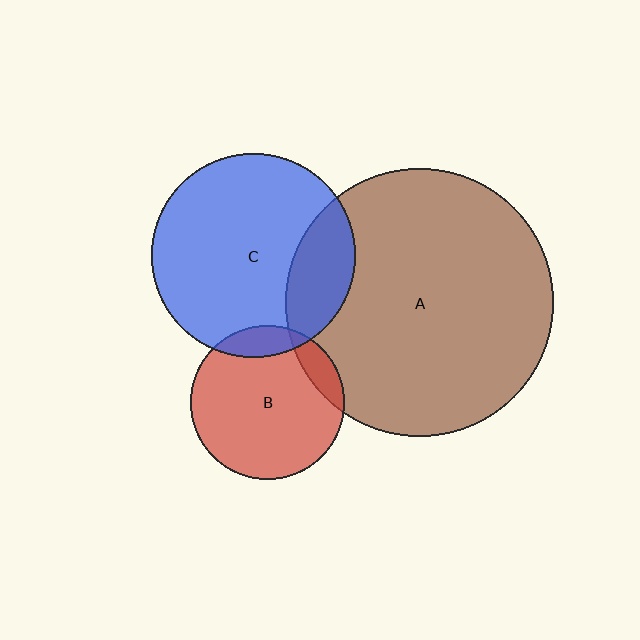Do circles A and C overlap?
Yes.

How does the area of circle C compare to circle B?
Approximately 1.8 times.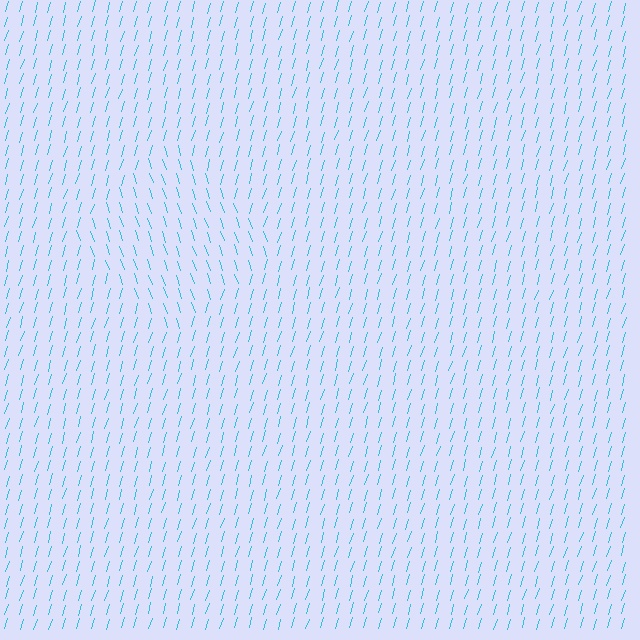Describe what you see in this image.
The image is filled with small cyan line segments. A diamond region in the image has lines oriented differently from the surrounding lines, creating a visible texture boundary.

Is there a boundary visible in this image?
Yes, there is a texture boundary formed by a change in line orientation.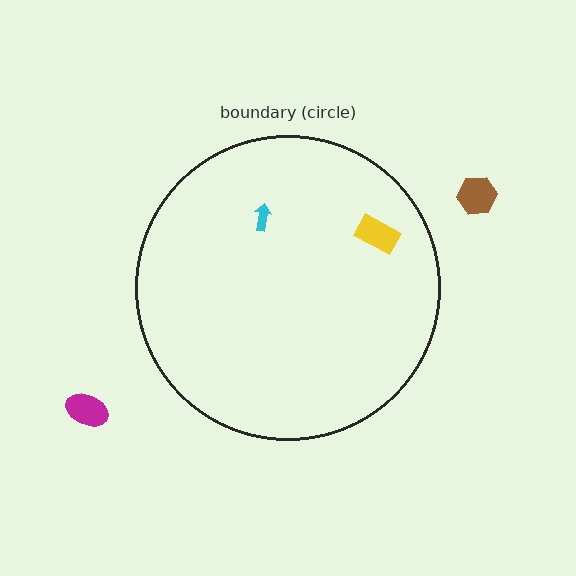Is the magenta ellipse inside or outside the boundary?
Outside.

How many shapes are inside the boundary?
2 inside, 2 outside.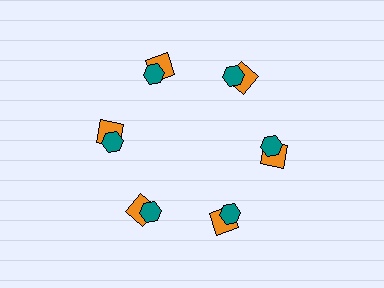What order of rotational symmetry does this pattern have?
This pattern has 6-fold rotational symmetry.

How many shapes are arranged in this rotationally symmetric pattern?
There are 12 shapes, arranged in 6 groups of 2.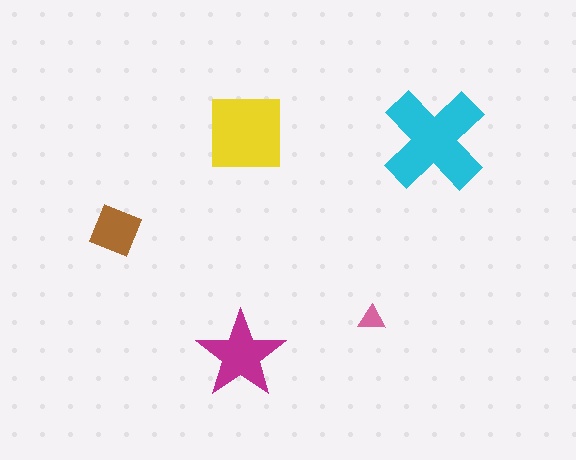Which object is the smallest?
The pink triangle.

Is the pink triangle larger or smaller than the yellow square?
Smaller.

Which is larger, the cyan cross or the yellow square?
The cyan cross.